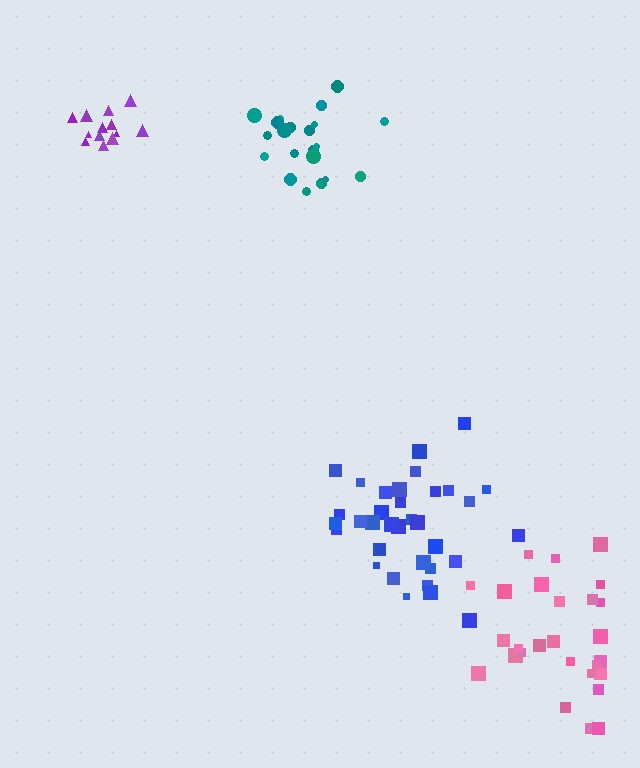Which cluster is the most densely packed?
Teal.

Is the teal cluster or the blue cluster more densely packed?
Teal.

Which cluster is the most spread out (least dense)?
Pink.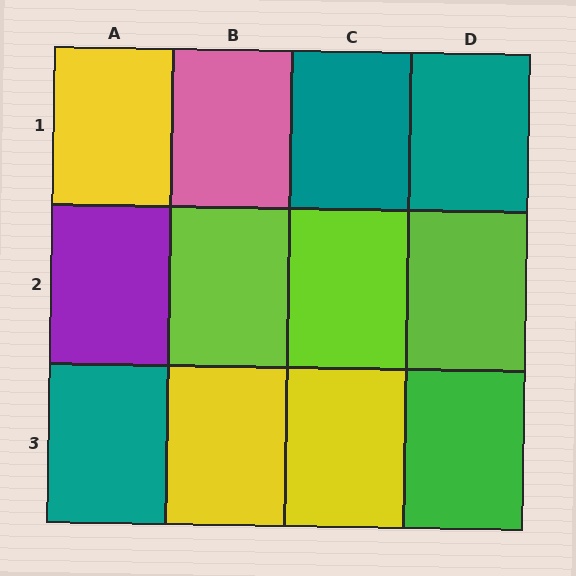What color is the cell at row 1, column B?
Pink.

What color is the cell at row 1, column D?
Teal.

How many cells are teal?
3 cells are teal.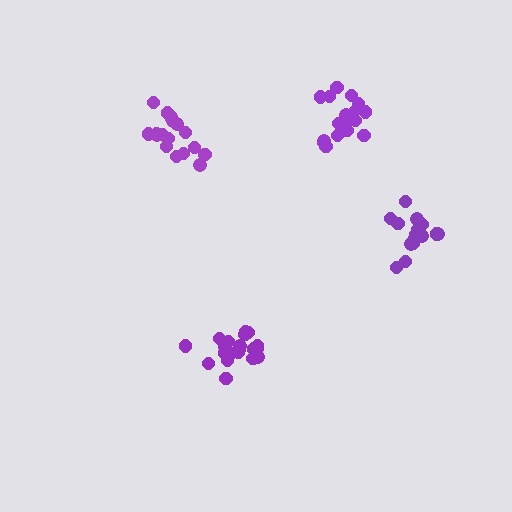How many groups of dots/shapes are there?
There are 4 groups.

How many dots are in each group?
Group 1: 17 dots, Group 2: 15 dots, Group 3: 20 dots, Group 4: 20 dots (72 total).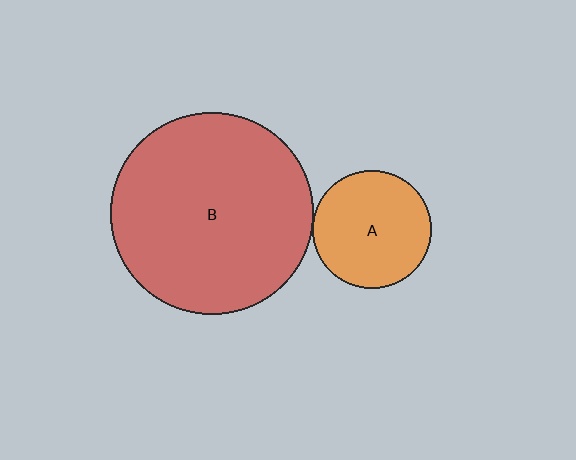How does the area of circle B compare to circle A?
Approximately 2.9 times.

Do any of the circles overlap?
No, none of the circles overlap.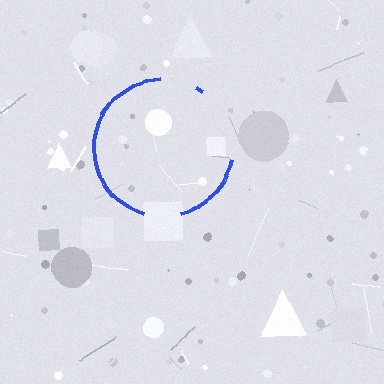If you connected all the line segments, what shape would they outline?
They would outline a circle.